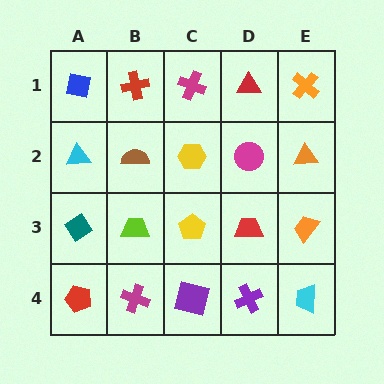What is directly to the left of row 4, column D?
A purple square.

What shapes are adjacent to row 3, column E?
An orange triangle (row 2, column E), a cyan trapezoid (row 4, column E), a red trapezoid (row 3, column D).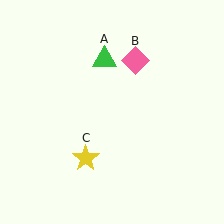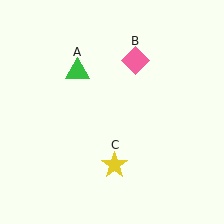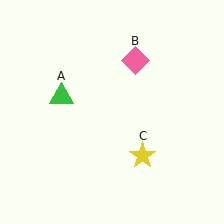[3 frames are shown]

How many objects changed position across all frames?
2 objects changed position: green triangle (object A), yellow star (object C).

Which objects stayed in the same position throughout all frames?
Pink diamond (object B) remained stationary.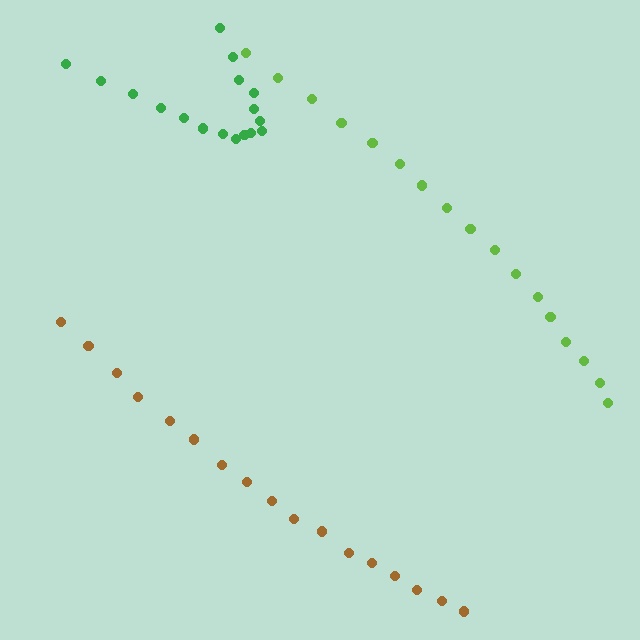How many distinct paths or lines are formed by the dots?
There are 3 distinct paths.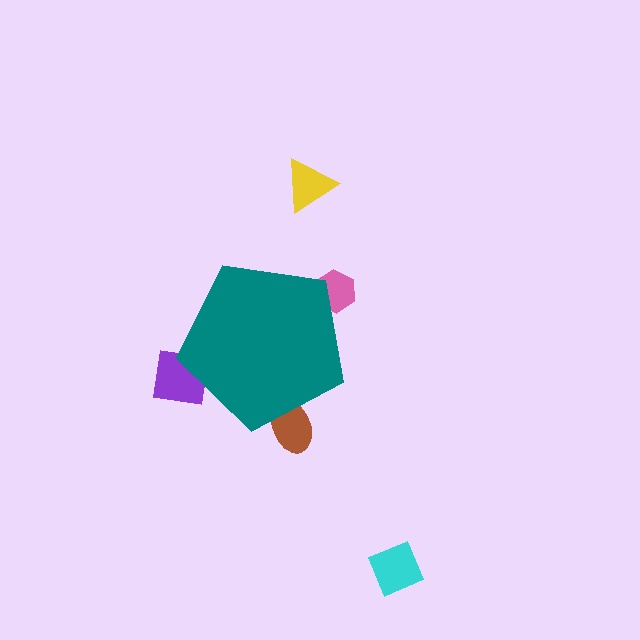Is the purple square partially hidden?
Yes, the purple square is partially hidden behind the teal pentagon.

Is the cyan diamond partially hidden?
No, the cyan diamond is fully visible.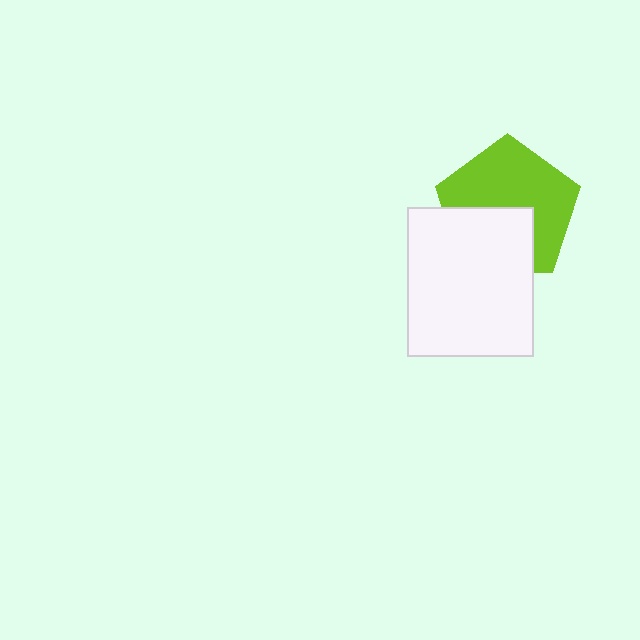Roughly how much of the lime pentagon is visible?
About half of it is visible (roughly 62%).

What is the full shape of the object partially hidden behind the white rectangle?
The partially hidden object is a lime pentagon.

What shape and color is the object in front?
The object in front is a white rectangle.